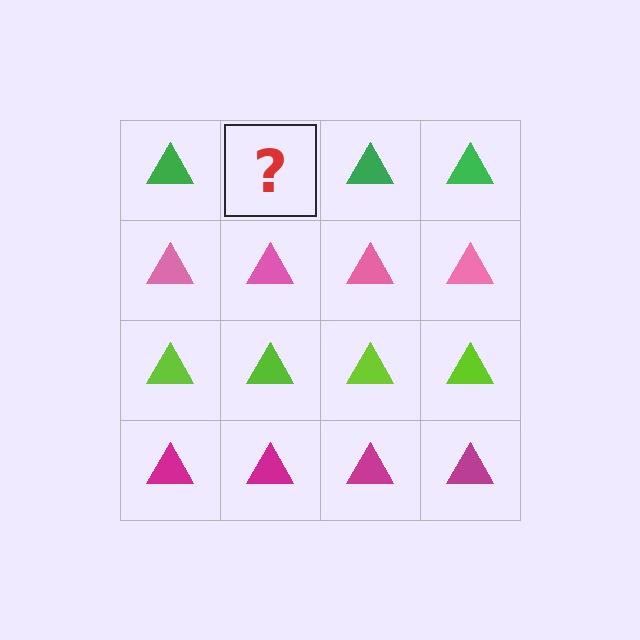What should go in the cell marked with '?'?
The missing cell should contain a green triangle.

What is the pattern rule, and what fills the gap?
The rule is that each row has a consistent color. The gap should be filled with a green triangle.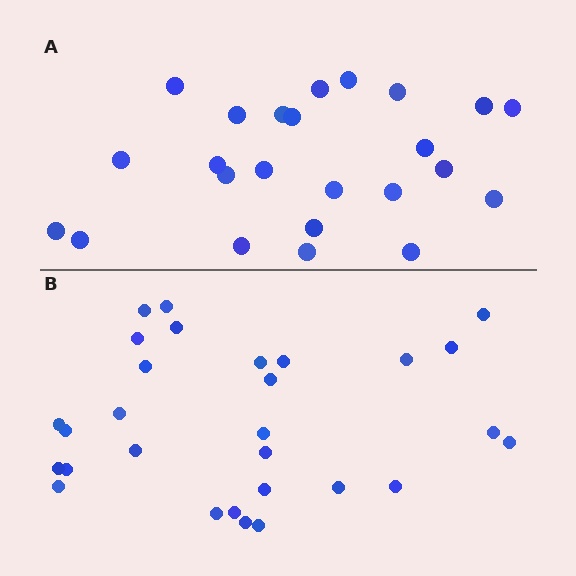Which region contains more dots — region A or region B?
Region B (the bottom region) has more dots.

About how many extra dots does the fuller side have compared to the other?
Region B has about 5 more dots than region A.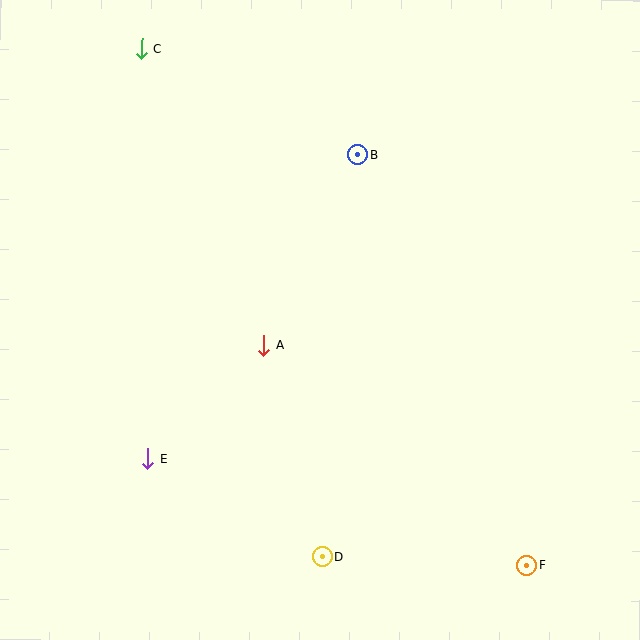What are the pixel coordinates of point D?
Point D is at (322, 557).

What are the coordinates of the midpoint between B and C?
The midpoint between B and C is at (250, 102).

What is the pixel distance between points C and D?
The distance between C and D is 539 pixels.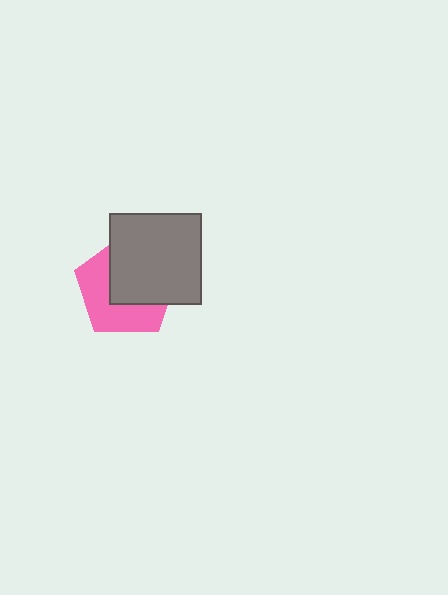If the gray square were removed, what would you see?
You would see the complete pink pentagon.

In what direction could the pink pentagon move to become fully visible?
The pink pentagon could move toward the lower-left. That would shift it out from behind the gray square entirely.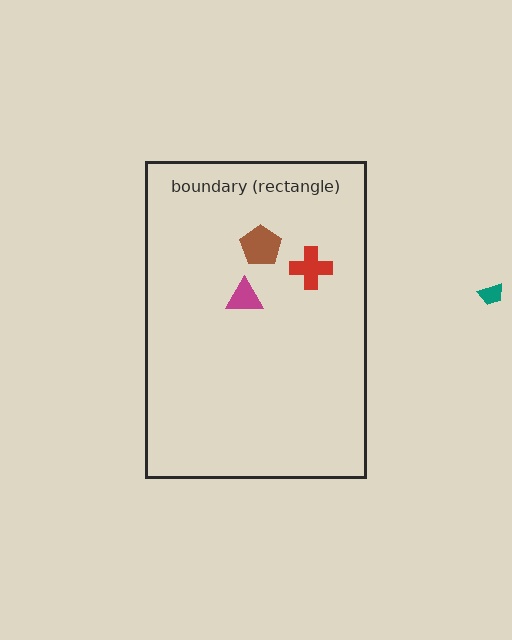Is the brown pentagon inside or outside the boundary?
Inside.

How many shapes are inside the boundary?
3 inside, 1 outside.